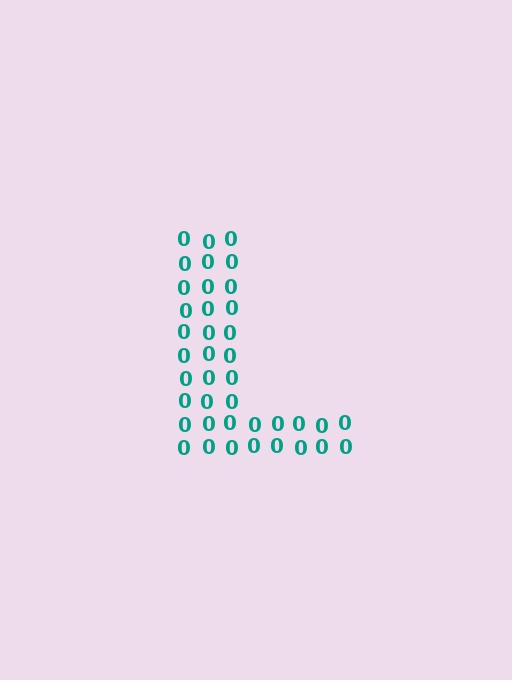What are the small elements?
The small elements are digit 0's.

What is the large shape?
The large shape is the letter L.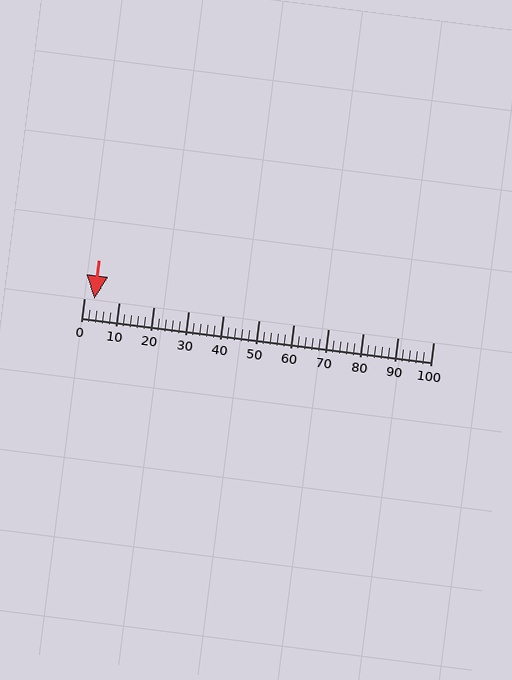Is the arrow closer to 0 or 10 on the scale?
The arrow is closer to 0.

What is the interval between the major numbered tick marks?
The major tick marks are spaced 10 units apart.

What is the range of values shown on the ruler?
The ruler shows values from 0 to 100.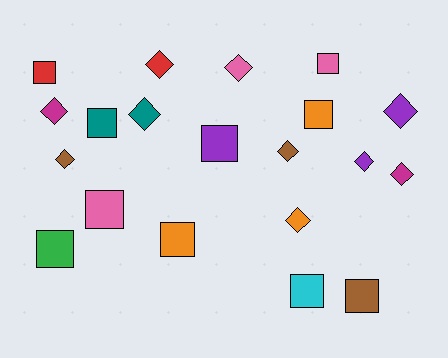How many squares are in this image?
There are 10 squares.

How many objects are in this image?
There are 20 objects.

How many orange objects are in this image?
There are 3 orange objects.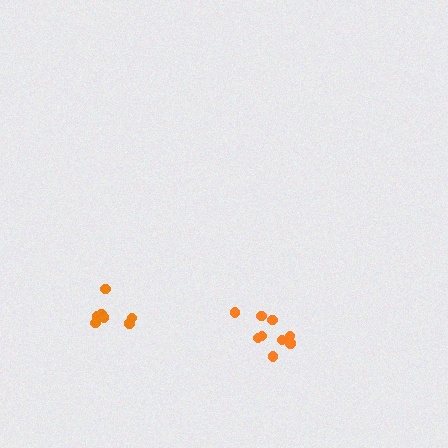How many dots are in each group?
Group 1: 8 dots, Group 2: 9 dots (17 total).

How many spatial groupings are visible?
There are 2 spatial groupings.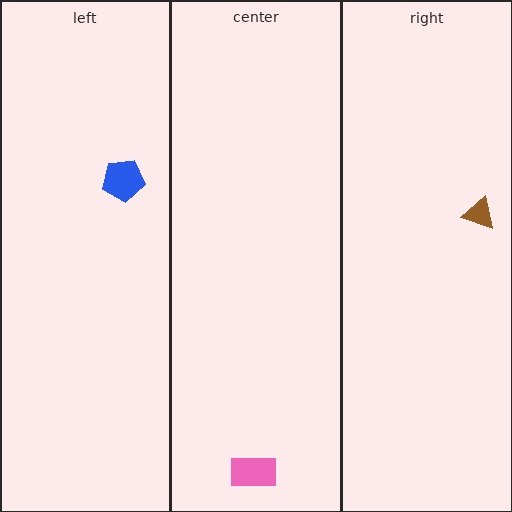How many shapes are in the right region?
1.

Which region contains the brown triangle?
The right region.